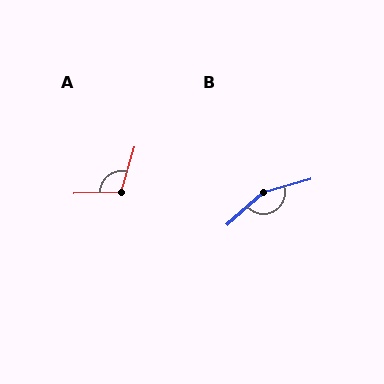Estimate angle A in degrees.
Approximately 109 degrees.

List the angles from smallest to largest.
A (109°), B (155°).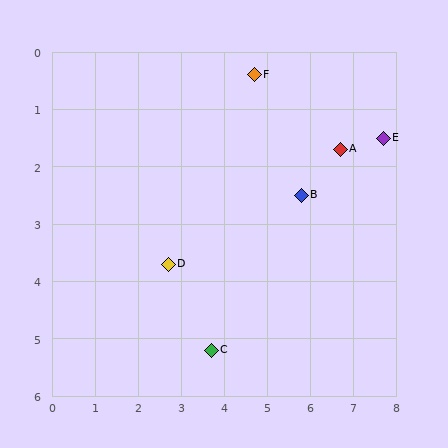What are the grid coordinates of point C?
Point C is at approximately (3.7, 5.2).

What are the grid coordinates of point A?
Point A is at approximately (6.7, 1.7).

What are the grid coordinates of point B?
Point B is at approximately (5.8, 2.5).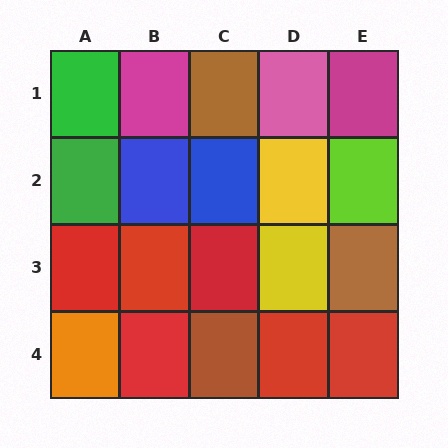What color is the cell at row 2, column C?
Blue.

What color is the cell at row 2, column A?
Green.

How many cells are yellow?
2 cells are yellow.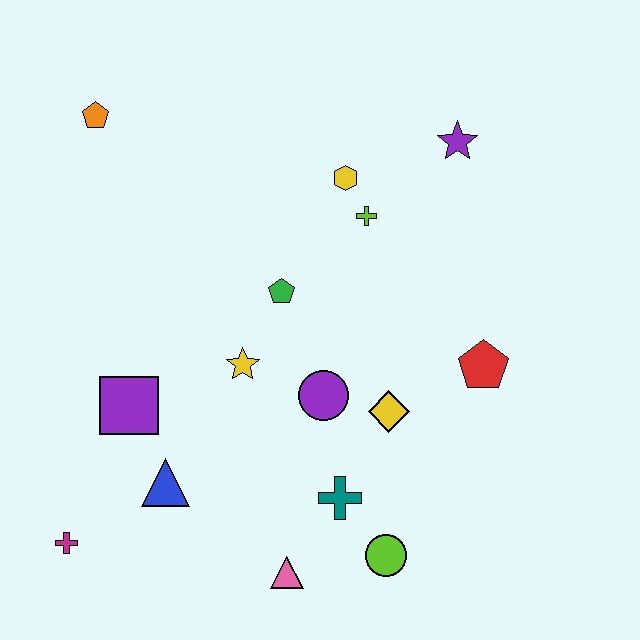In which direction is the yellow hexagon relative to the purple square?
The yellow hexagon is above the purple square.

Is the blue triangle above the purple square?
No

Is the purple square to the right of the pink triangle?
No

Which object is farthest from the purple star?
The magenta cross is farthest from the purple star.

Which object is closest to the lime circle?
The teal cross is closest to the lime circle.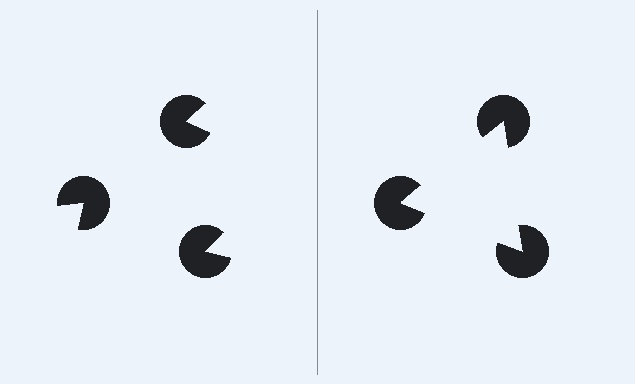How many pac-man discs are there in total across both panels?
6 — 3 on each side.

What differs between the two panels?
The pac-man discs are positioned identically on both sides; only the wedge orientations differ. On the right they align to a triangle; on the left they are misaligned.